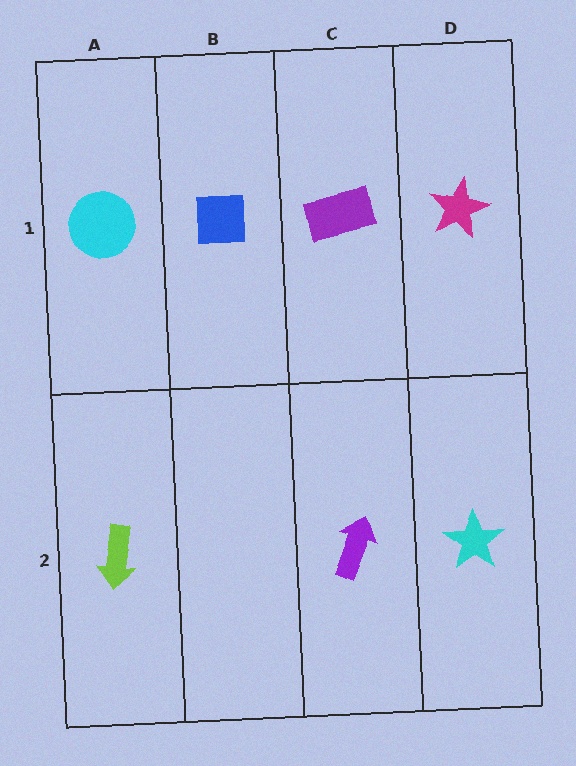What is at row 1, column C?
A purple rectangle.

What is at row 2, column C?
A purple arrow.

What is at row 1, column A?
A cyan circle.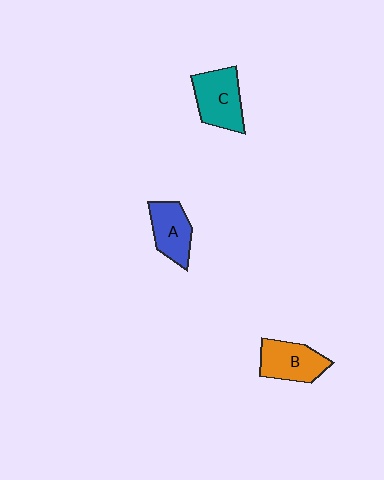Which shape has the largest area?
Shape C (teal).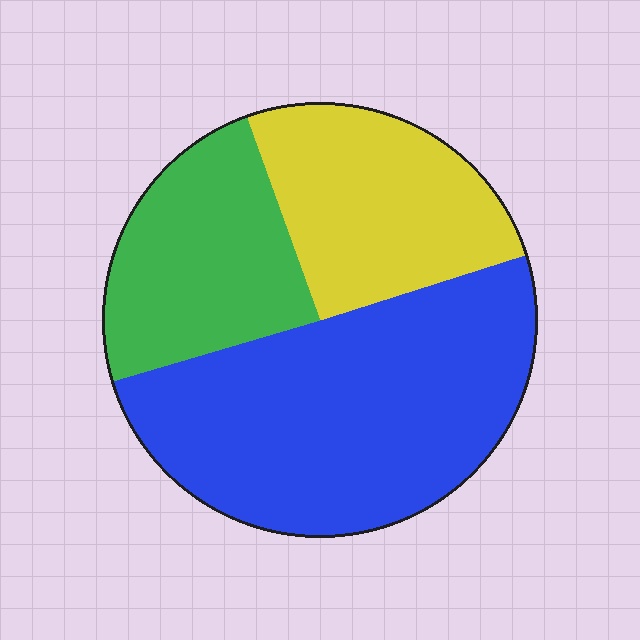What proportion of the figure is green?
Green covers 24% of the figure.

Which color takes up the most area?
Blue, at roughly 50%.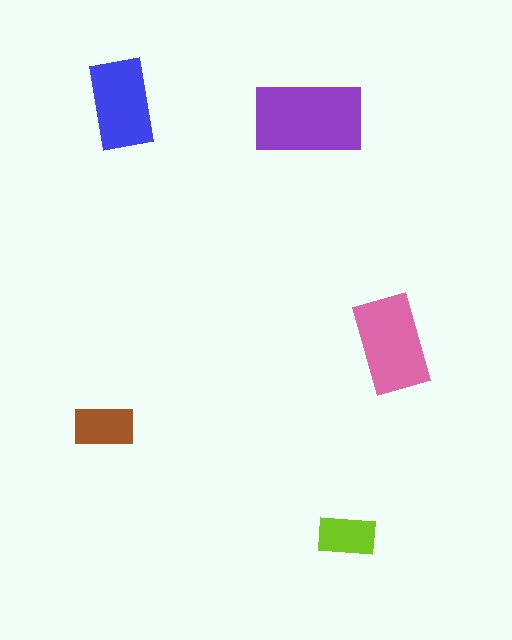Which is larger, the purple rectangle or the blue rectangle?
The purple one.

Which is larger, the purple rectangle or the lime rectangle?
The purple one.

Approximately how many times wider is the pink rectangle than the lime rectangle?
About 1.5 times wider.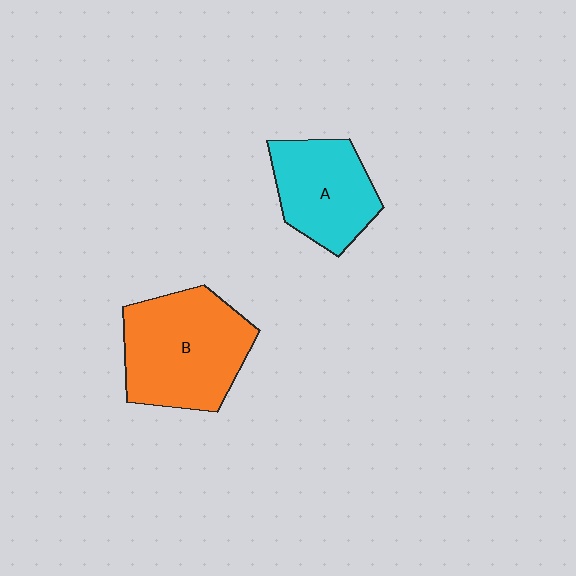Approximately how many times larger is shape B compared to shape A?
Approximately 1.4 times.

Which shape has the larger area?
Shape B (orange).